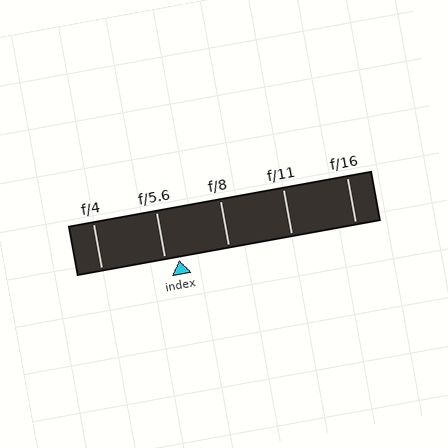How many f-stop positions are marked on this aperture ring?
There are 5 f-stop positions marked.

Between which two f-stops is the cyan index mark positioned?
The index mark is between f/5.6 and f/8.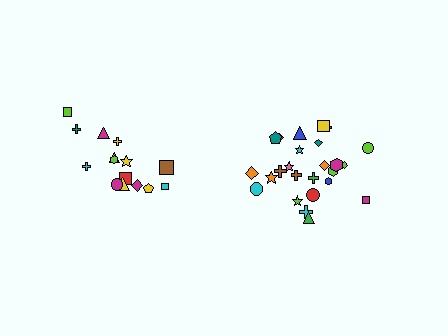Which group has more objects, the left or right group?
The right group.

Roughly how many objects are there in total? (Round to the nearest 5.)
Roughly 40 objects in total.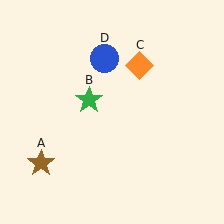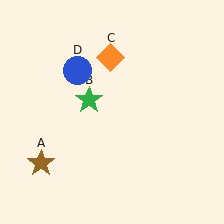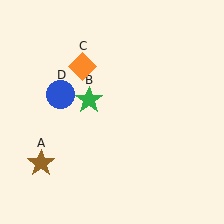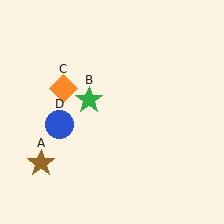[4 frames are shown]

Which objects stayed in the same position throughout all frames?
Brown star (object A) and green star (object B) remained stationary.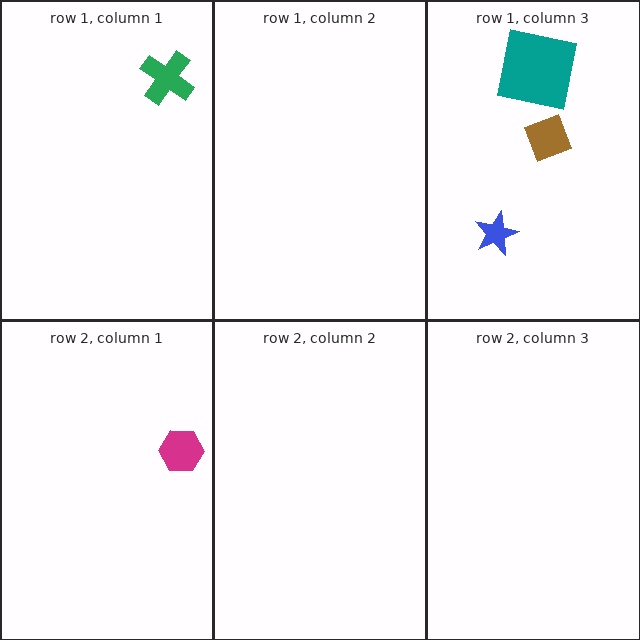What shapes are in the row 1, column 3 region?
The brown diamond, the teal square, the blue star.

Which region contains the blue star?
The row 1, column 3 region.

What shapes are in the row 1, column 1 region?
The green cross.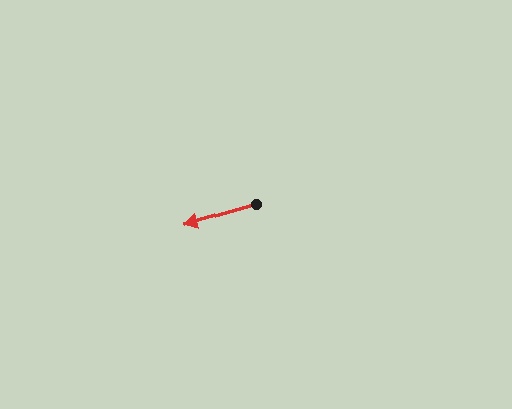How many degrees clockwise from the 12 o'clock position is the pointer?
Approximately 254 degrees.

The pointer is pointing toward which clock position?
Roughly 8 o'clock.